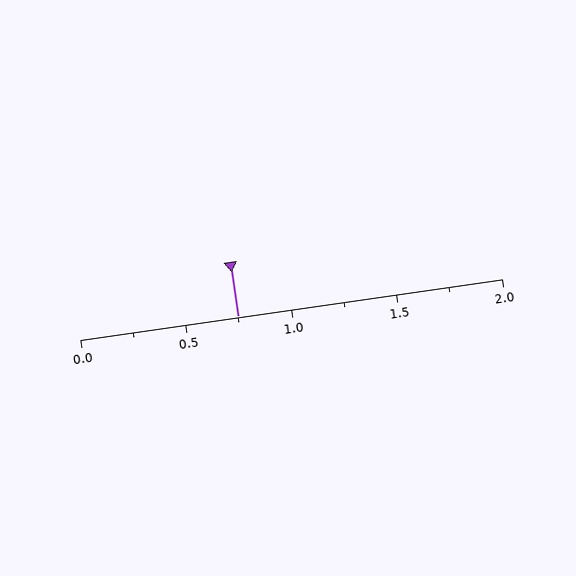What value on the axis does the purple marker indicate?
The marker indicates approximately 0.75.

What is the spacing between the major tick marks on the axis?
The major ticks are spaced 0.5 apart.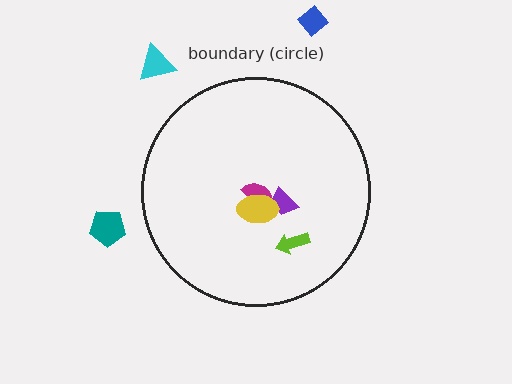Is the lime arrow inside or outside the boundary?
Inside.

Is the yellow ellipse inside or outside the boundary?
Inside.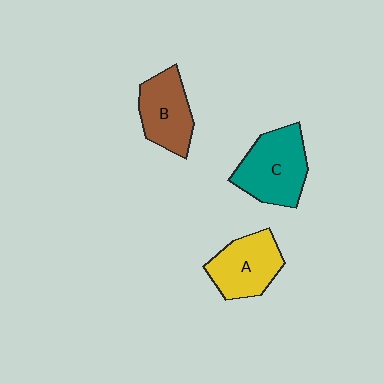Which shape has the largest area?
Shape C (teal).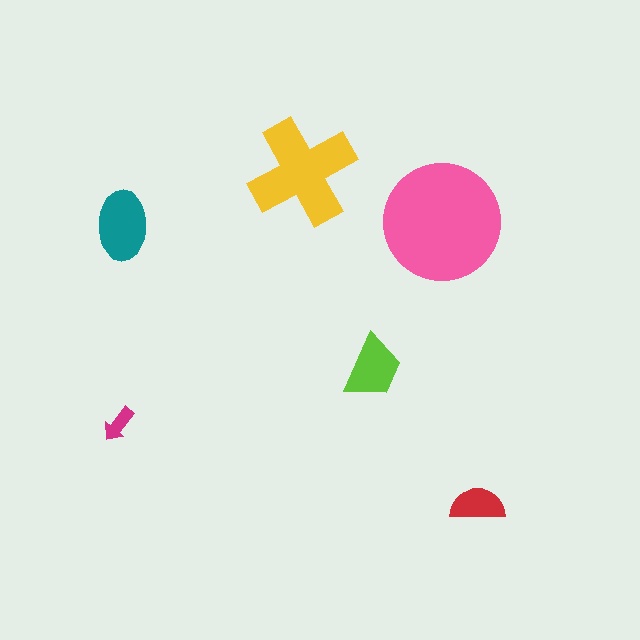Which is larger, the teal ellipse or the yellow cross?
The yellow cross.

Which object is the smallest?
The magenta arrow.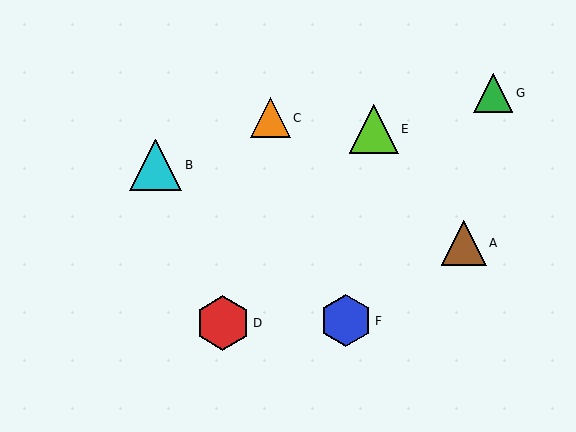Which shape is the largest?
The red hexagon (labeled D) is the largest.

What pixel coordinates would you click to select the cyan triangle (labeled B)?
Click at (156, 165) to select the cyan triangle B.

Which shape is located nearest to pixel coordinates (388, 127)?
The lime triangle (labeled E) at (374, 129) is nearest to that location.